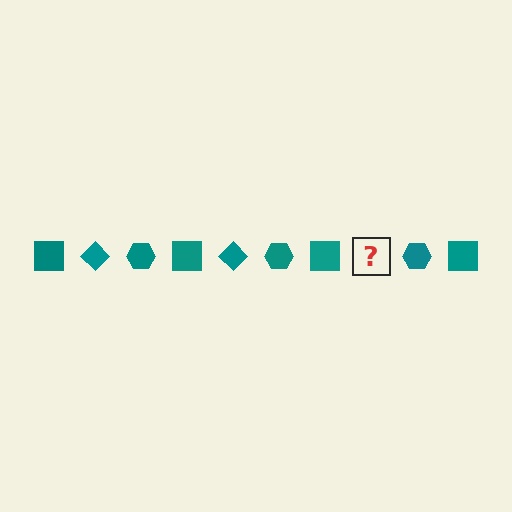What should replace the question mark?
The question mark should be replaced with a teal diamond.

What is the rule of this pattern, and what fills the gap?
The rule is that the pattern cycles through square, diamond, hexagon shapes in teal. The gap should be filled with a teal diamond.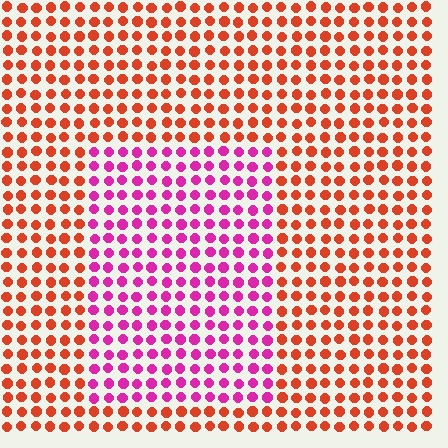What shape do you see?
I see a rectangle.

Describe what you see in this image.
The image is filled with small red elements in a uniform arrangement. A rectangle-shaped region is visible where the elements are tinted to a slightly different hue, forming a subtle color boundary.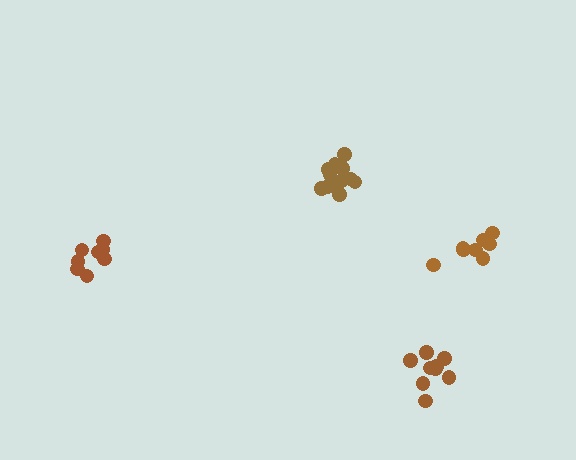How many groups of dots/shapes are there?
There are 4 groups.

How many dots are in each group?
Group 1: 9 dots, Group 2: 14 dots, Group 3: 9 dots, Group 4: 8 dots (40 total).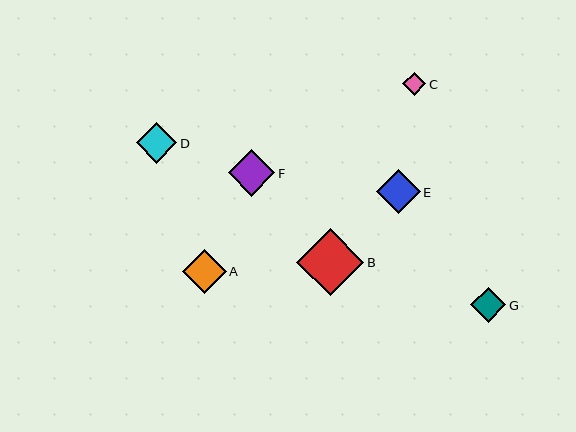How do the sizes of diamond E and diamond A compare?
Diamond E and diamond A are approximately the same size.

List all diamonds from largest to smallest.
From largest to smallest: B, F, E, A, D, G, C.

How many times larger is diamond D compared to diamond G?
Diamond D is approximately 1.2 times the size of diamond G.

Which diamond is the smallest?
Diamond C is the smallest with a size of approximately 23 pixels.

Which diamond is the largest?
Diamond B is the largest with a size of approximately 67 pixels.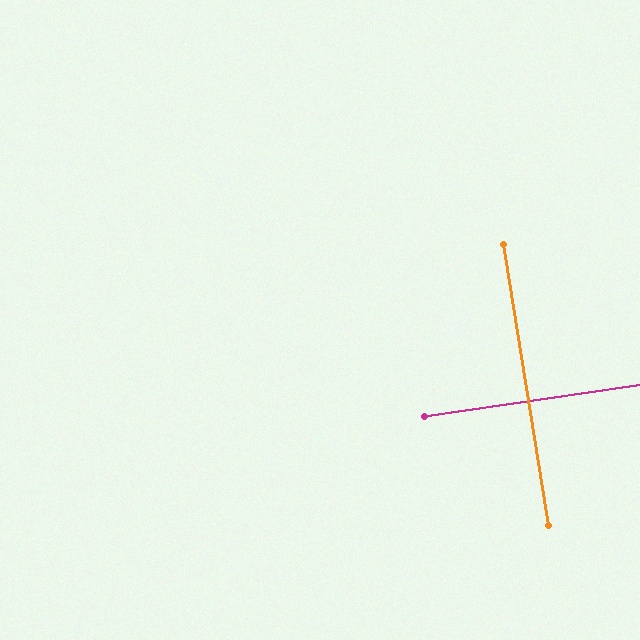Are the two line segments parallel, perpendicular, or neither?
Perpendicular — they meet at approximately 89°.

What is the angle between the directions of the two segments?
Approximately 89 degrees.